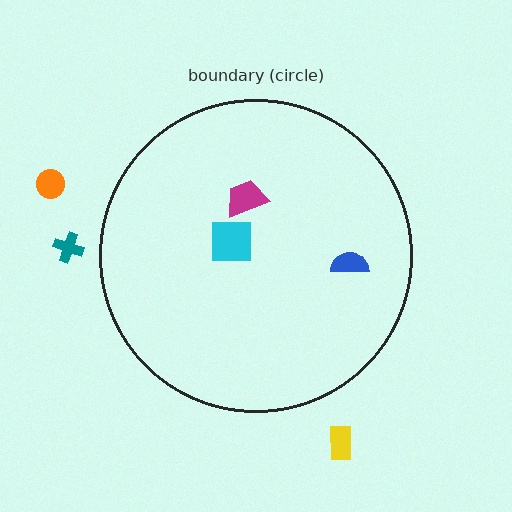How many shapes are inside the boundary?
3 inside, 3 outside.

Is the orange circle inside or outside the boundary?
Outside.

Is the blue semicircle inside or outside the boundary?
Inside.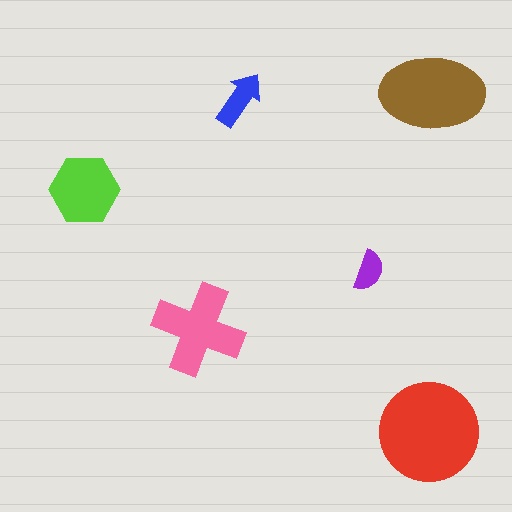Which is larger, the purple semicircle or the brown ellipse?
The brown ellipse.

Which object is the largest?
The red circle.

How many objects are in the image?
There are 6 objects in the image.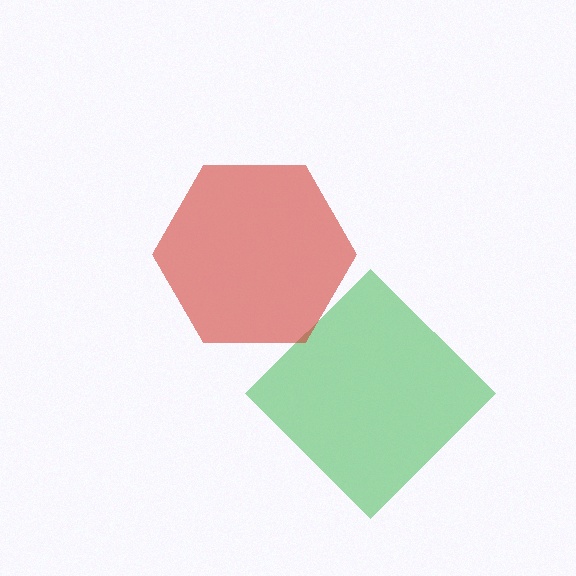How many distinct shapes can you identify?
There are 2 distinct shapes: a green diamond, a red hexagon.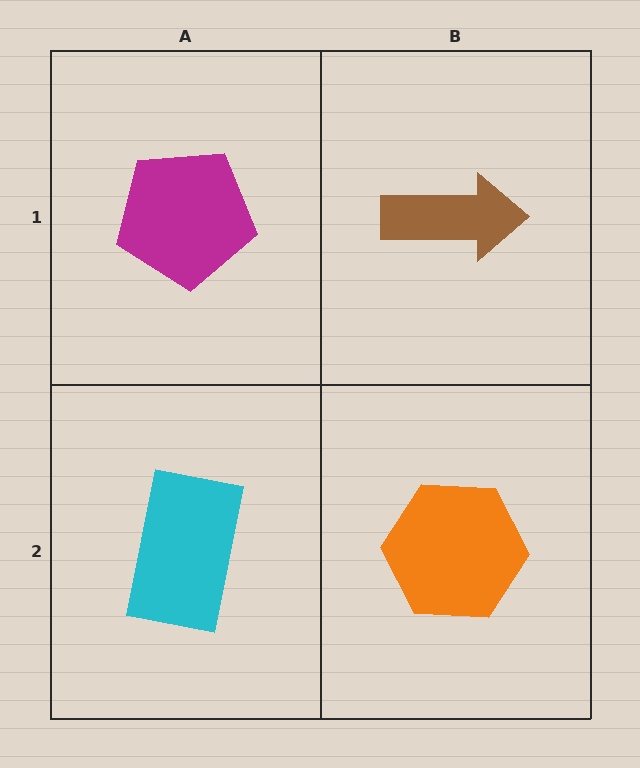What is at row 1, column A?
A magenta pentagon.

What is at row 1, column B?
A brown arrow.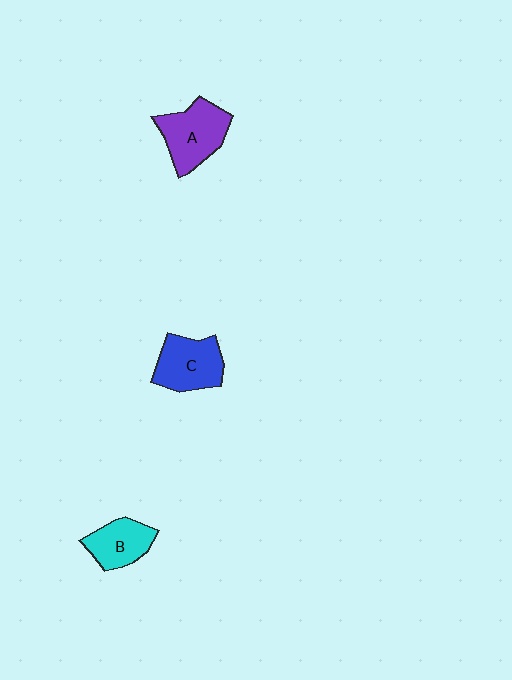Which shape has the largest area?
Shape A (purple).